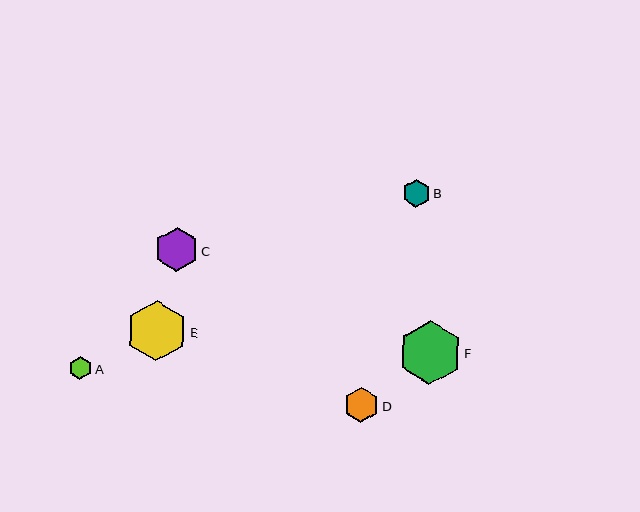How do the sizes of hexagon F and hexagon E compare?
Hexagon F and hexagon E are approximately the same size.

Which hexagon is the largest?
Hexagon F is the largest with a size of approximately 64 pixels.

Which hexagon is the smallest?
Hexagon A is the smallest with a size of approximately 23 pixels.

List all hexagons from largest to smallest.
From largest to smallest: F, E, C, D, B, A.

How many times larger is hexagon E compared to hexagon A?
Hexagon E is approximately 2.7 times the size of hexagon A.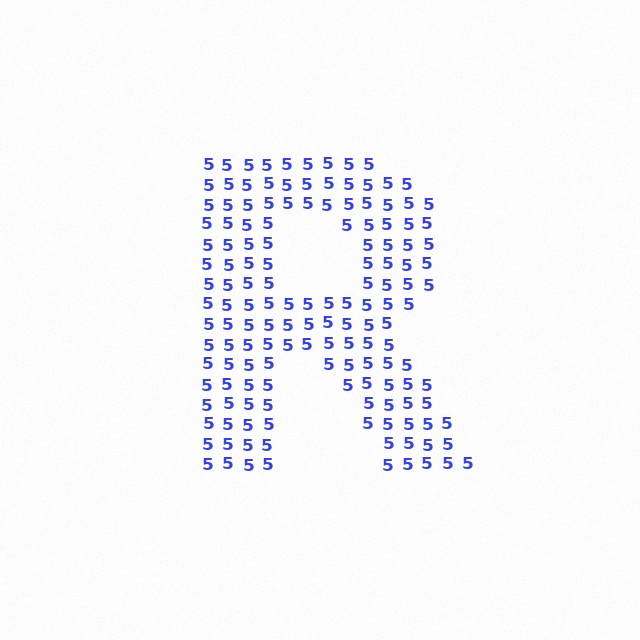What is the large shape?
The large shape is the letter R.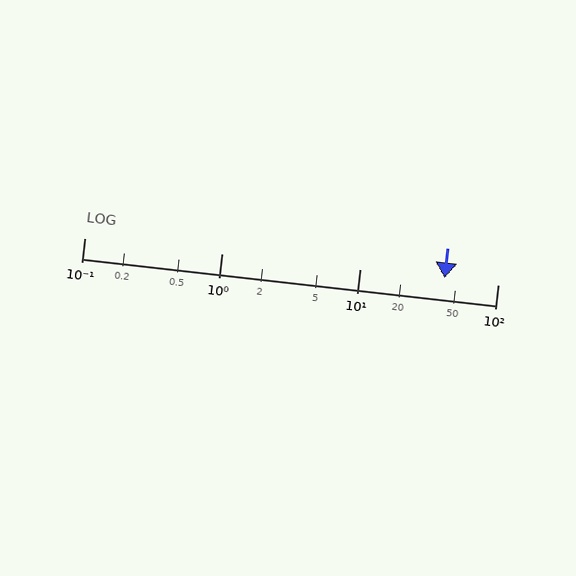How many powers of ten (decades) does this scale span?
The scale spans 3 decades, from 0.1 to 100.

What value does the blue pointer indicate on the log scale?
The pointer indicates approximately 41.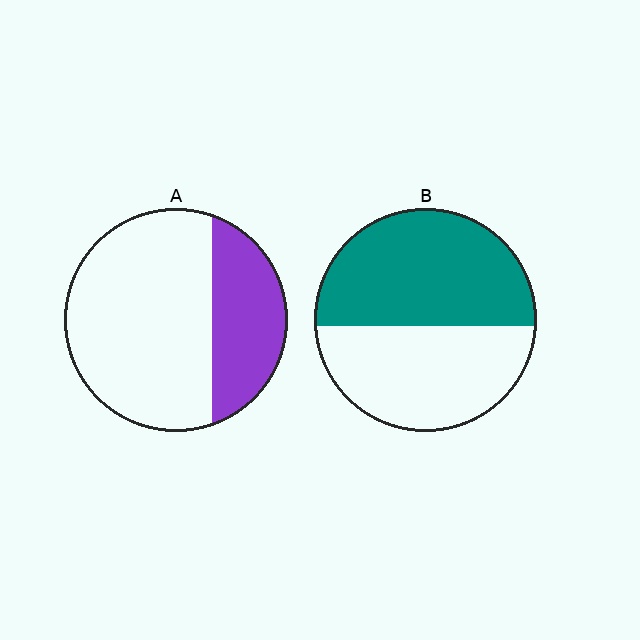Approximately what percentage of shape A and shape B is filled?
A is approximately 30% and B is approximately 55%.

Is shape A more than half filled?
No.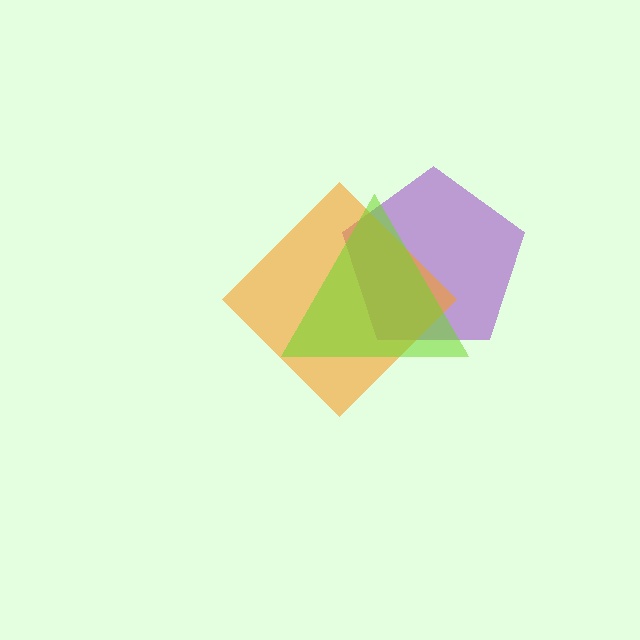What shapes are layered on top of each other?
The layered shapes are: a purple pentagon, an orange diamond, a lime triangle.